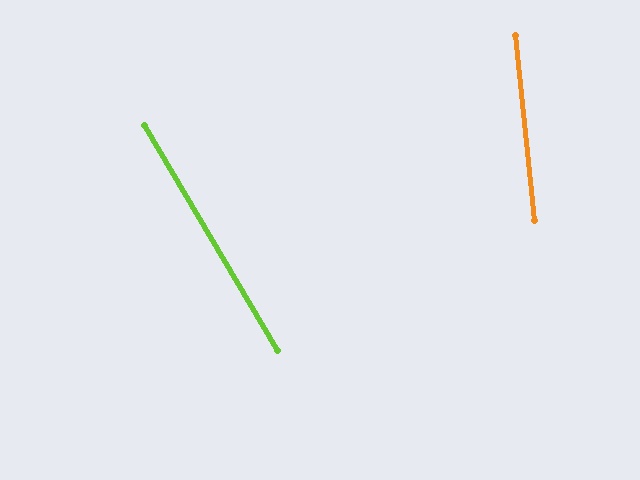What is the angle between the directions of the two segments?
Approximately 25 degrees.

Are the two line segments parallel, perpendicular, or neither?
Neither parallel nor perpendicular — they differ by about 25°.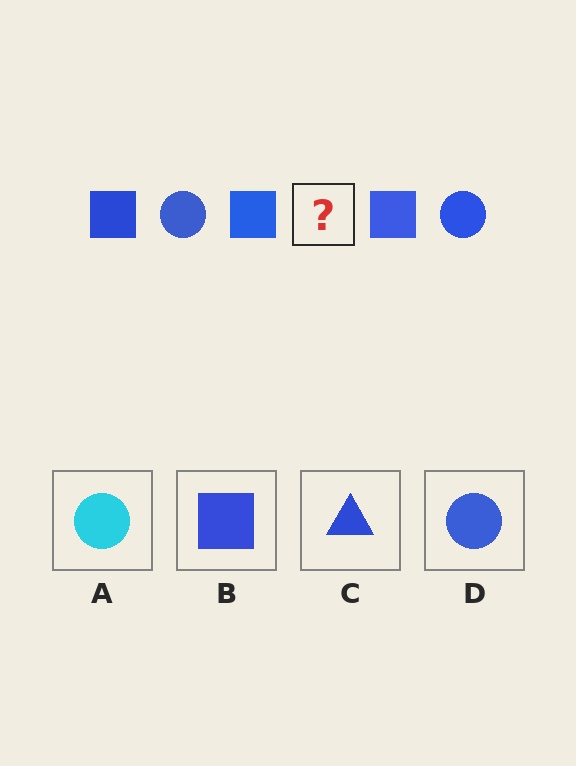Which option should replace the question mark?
Option D.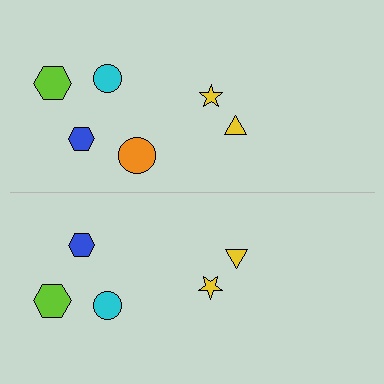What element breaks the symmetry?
A orange circle is missing from the bottom side.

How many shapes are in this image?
There are 11 shapes in this image.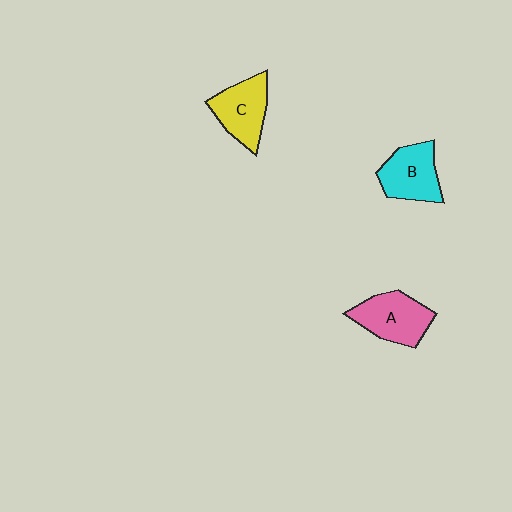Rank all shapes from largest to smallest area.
From largest to smallest: A (pink), B (cyan), C (yellow).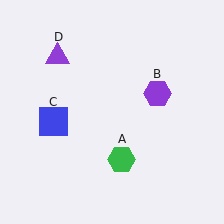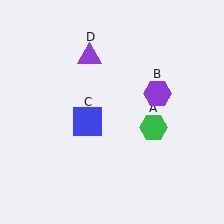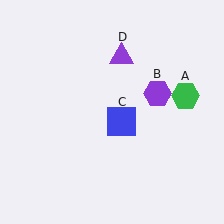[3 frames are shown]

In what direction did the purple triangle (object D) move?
The purple triangle (object D) moved right.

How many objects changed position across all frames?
3 objects changed position: green hexagon (object A), blue square (object C), purple triangle (object D).